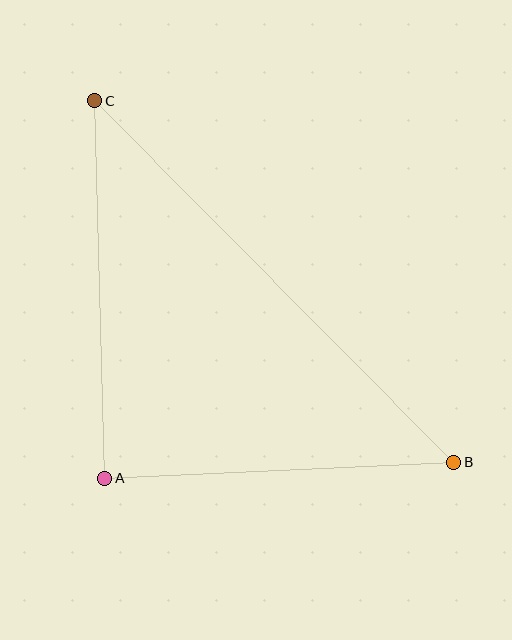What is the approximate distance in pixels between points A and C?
The distance between A and C is approximately 378 pixels.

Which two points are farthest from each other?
Points B and C are farthest from each other.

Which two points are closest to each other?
Points A and B are closest to each other.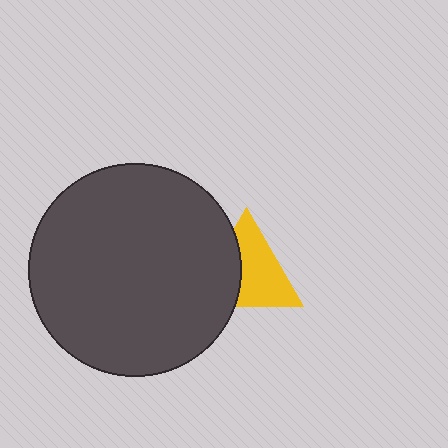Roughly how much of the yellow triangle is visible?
About half of it is visible (roughly 62%).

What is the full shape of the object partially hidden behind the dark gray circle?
The partially hidden object is a yellow triangle.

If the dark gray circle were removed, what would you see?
You would see the complete yellow triangle.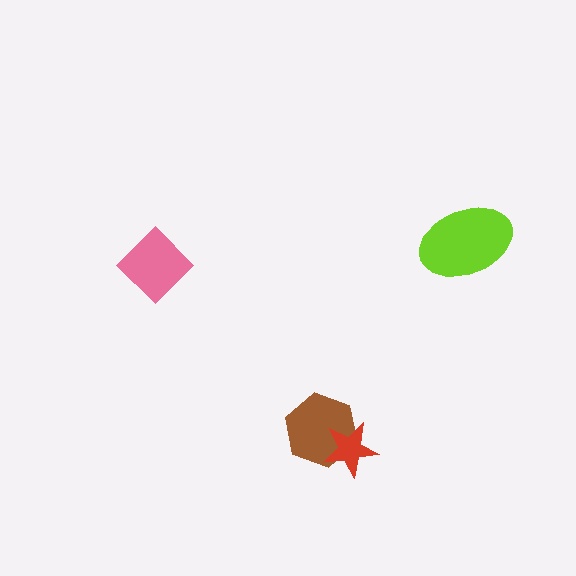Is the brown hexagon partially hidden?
Yes, it is partially covered by another shape.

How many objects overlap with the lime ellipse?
0 objects overlap with the lime ellipse.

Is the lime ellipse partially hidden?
No, no other shape covers it.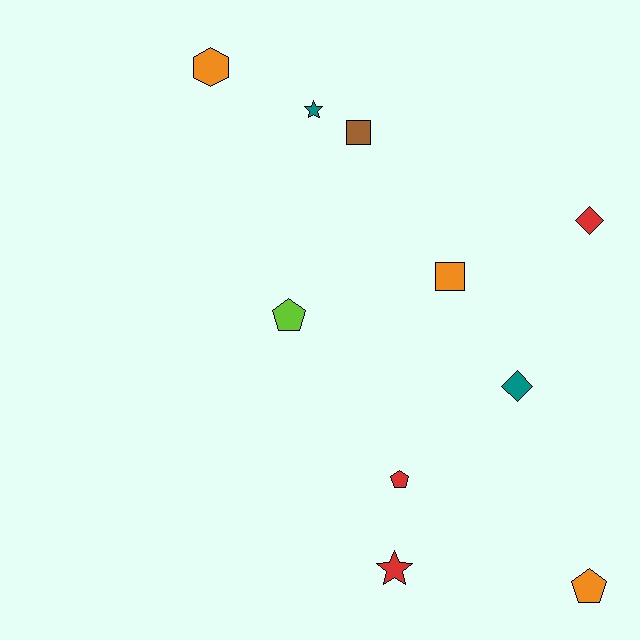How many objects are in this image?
There are 10 objects.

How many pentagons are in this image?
There are 3 pentagons.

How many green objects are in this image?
There are no green objects.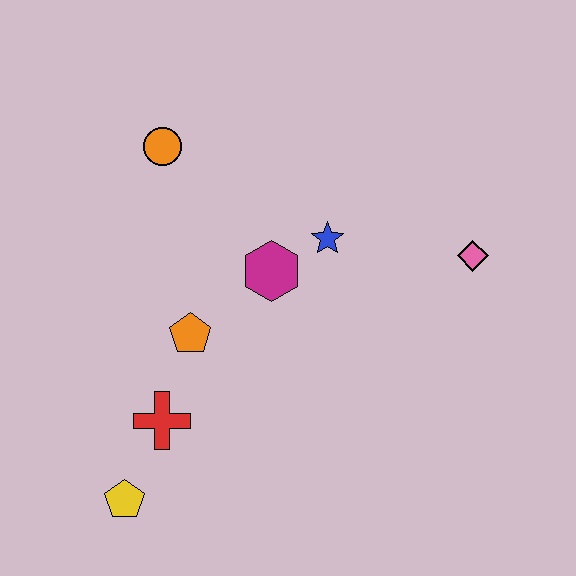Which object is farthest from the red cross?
The pink diamond is farthest from the red cross.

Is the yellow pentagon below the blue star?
Yes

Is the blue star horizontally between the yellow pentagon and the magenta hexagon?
No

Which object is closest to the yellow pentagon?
The red cross is closest to the yellow pentagon.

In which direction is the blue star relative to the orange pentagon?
The blue star is to the right of the orange pentagon.